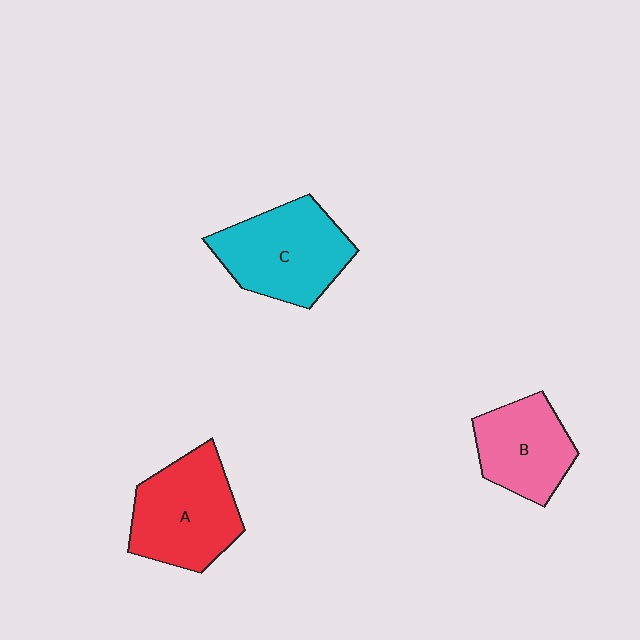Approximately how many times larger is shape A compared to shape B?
Approximately 1.3 times.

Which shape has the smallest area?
Shape B (pink).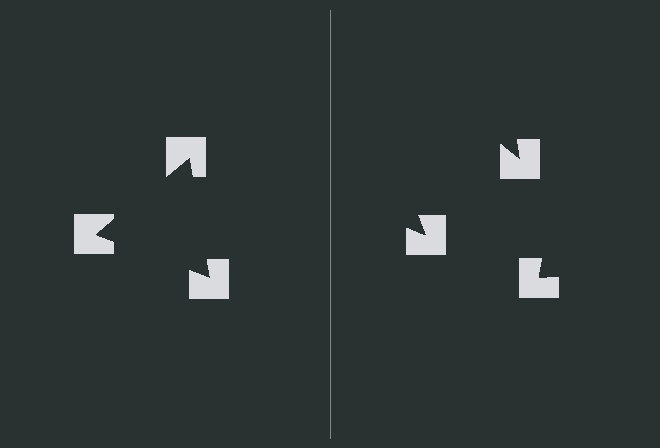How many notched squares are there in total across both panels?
6 — 3 on each side.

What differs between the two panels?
The notched squares are positioned identically on both sides; only the wedge orientations differ. On the left they align to a triangle; on the right they are misaligned.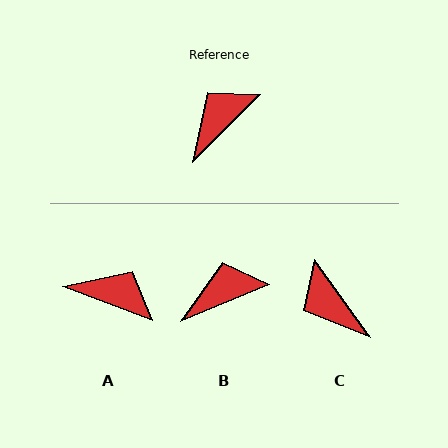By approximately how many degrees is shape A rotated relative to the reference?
Approximately 66 degrees clockwise.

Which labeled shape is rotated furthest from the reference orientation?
C, about 80 degrees away.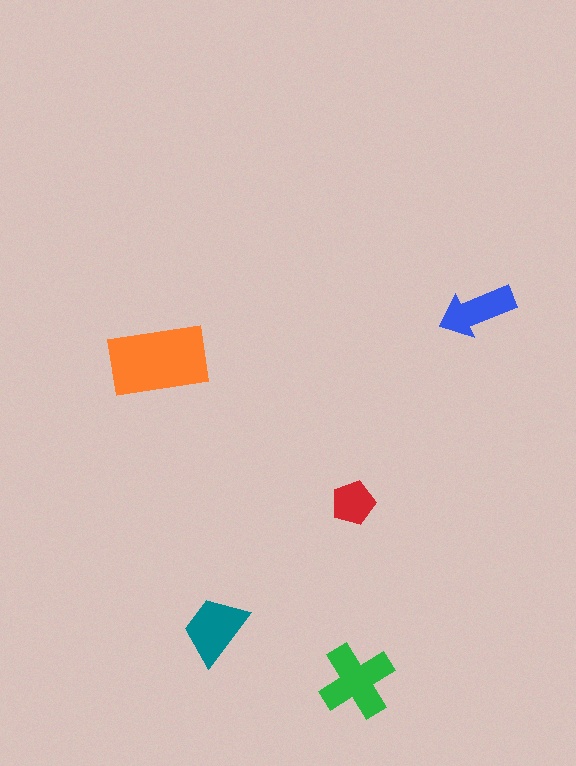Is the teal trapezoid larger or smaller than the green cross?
Smaller.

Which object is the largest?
The orange rectangle.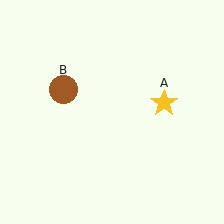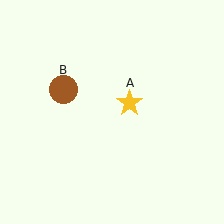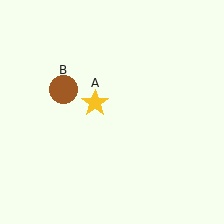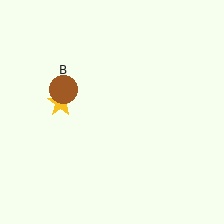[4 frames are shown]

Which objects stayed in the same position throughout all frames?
Brown circle (object B) remained stationary.